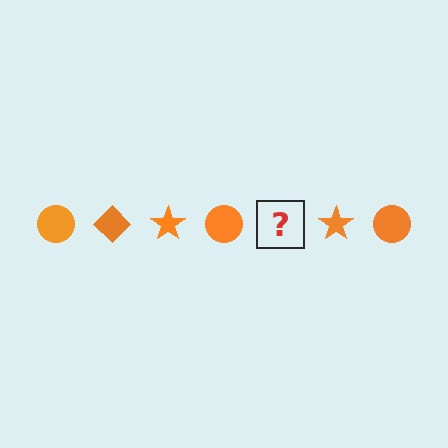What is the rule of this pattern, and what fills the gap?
The rule is that the pattern cycles through circle, diamond, star shapes in orange. The gap should be filled with an orange diamond.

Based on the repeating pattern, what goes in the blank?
The blank should be an orange diamond.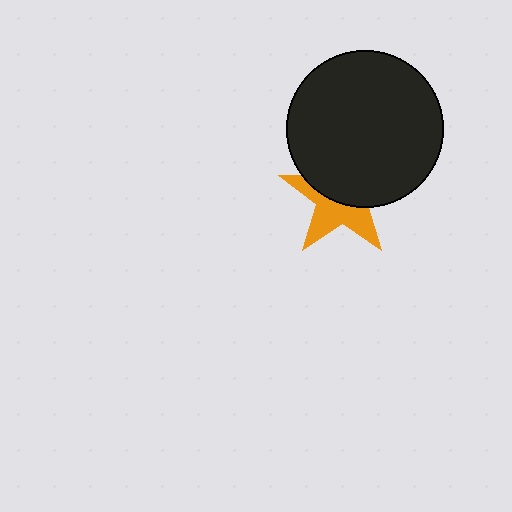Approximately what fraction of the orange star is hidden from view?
Roughly 54% of the orange star is hidden behind the black circle.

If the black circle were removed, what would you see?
You would see the complete orange star.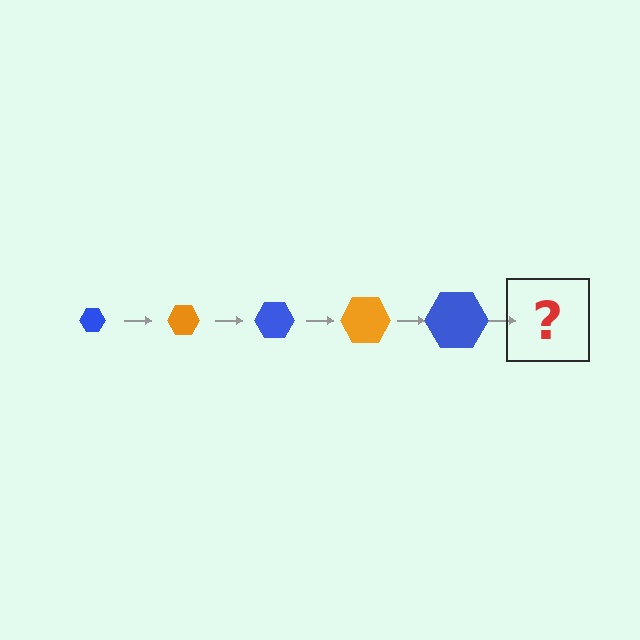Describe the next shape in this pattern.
It should be an orange hexagon, larger than the previous one.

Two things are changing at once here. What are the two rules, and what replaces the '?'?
The two rules are that the hexagon grows larger each step and the color cycles through blue and orange. The '?' should be an orange hexagon, larger than the previous one.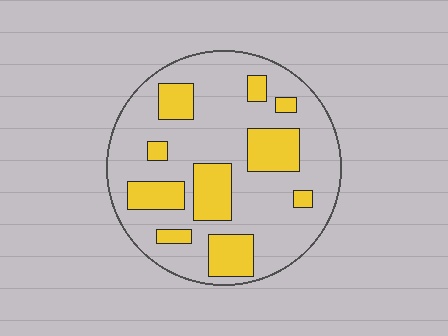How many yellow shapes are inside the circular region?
10.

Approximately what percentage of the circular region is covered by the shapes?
Approximately 25%.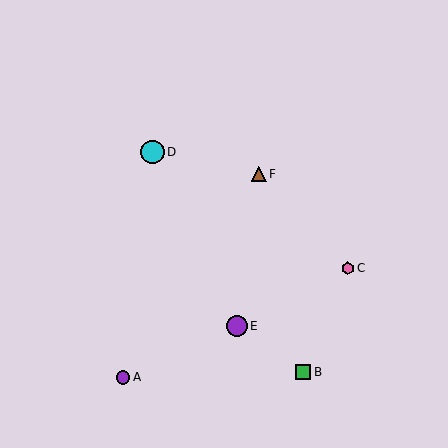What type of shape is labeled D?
Shape D is a cyan circle.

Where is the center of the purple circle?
The center of the purple circle is at (123, 377).